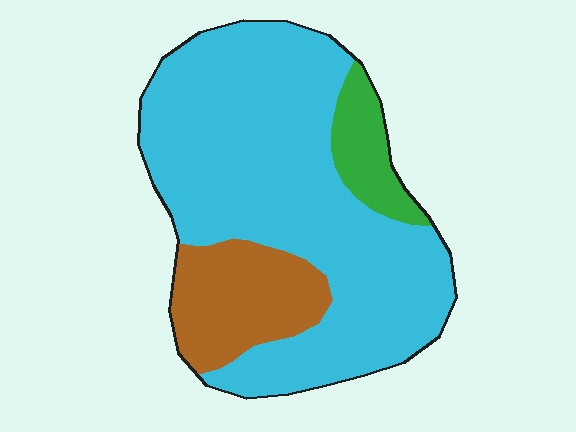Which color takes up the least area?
Green, at roughly 10%.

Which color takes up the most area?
Cyan, at roughly 75%.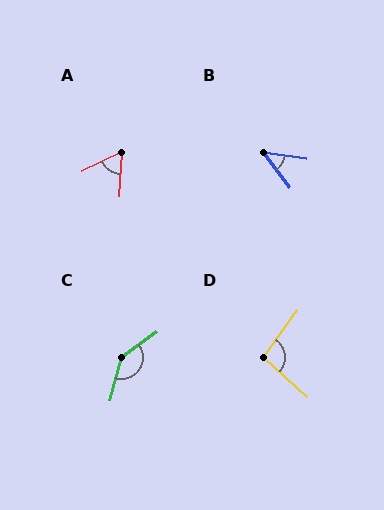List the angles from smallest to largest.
B (45°), A (61°), D (96°), C (141°).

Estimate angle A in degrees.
Approximately 61 degrees.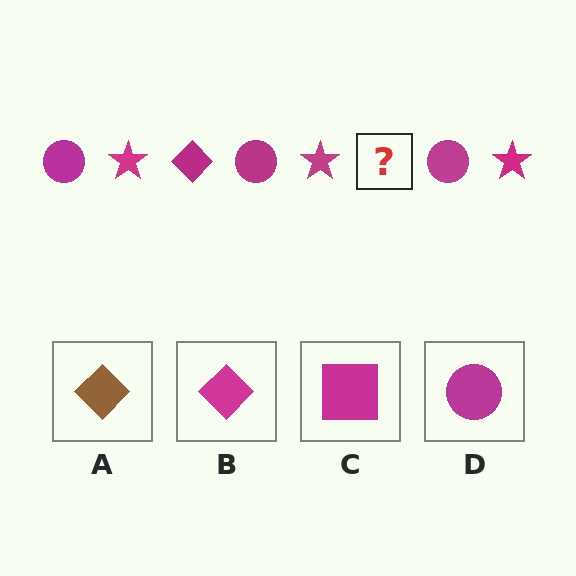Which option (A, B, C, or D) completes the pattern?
B.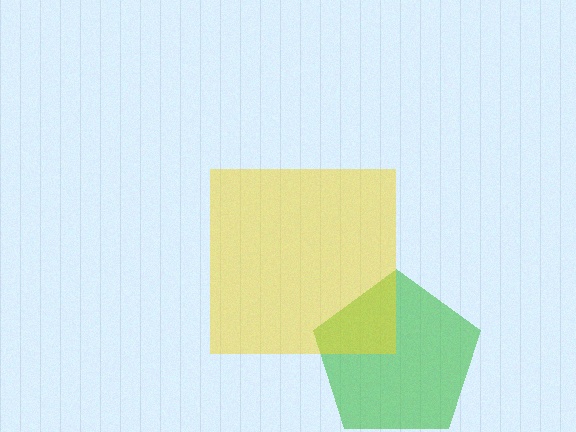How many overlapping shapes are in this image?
There are 2 overlapping shapes in the image.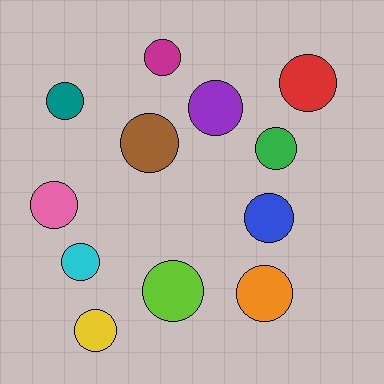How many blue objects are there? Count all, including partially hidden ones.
There is 1 blue object.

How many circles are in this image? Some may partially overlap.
There are 12 circles.